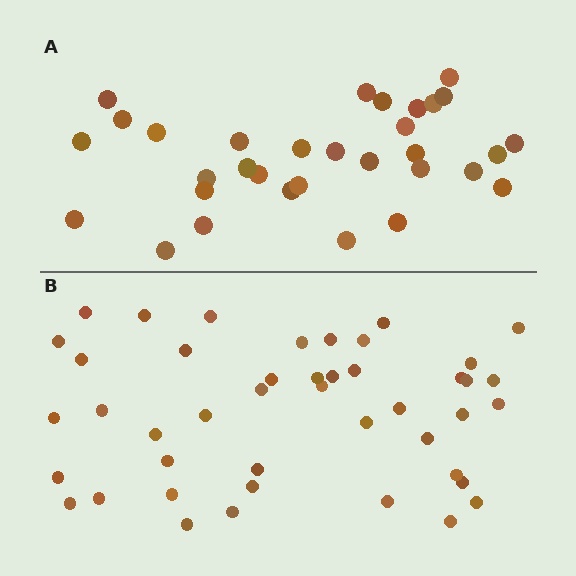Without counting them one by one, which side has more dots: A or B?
Region B (the bottom region) has more dots.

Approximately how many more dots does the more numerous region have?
Region B has roughly 12 or so more dots than region A.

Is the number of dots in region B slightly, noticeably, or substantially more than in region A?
Region B has noticeably more, but not dramatically so. The ratio is roughly 1.4 to 1.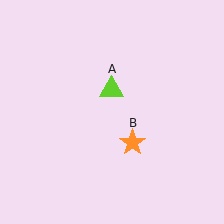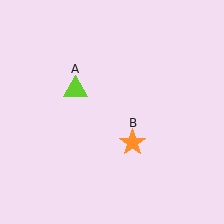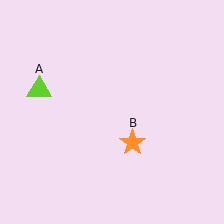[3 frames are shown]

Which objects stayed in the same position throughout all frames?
Orange star (object B) remained stationary.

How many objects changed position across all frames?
1 object changed position: lime triangle (object A).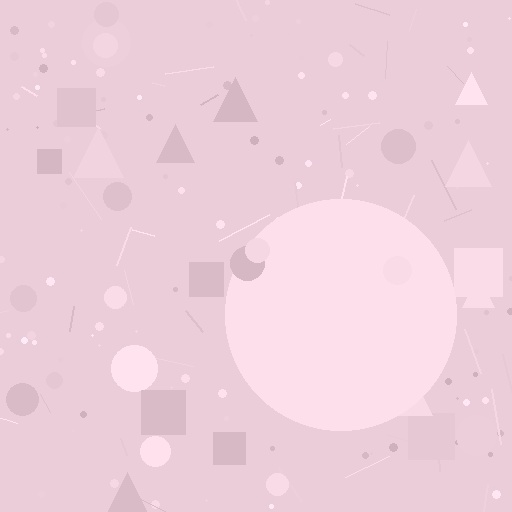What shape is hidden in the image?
A circle is hidden in the image.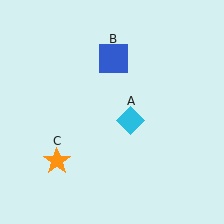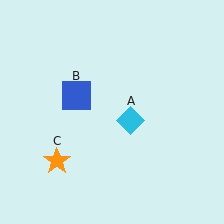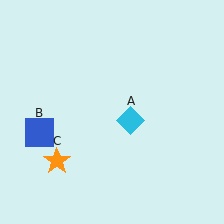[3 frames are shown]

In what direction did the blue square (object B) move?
The blue square (object B) moved down and to the left.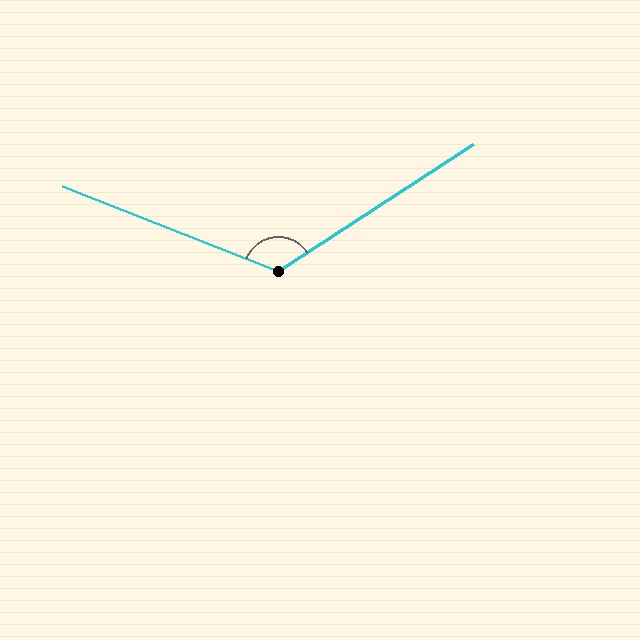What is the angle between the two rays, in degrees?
Approximately 125 degrees.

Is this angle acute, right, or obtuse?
It is obtuse.